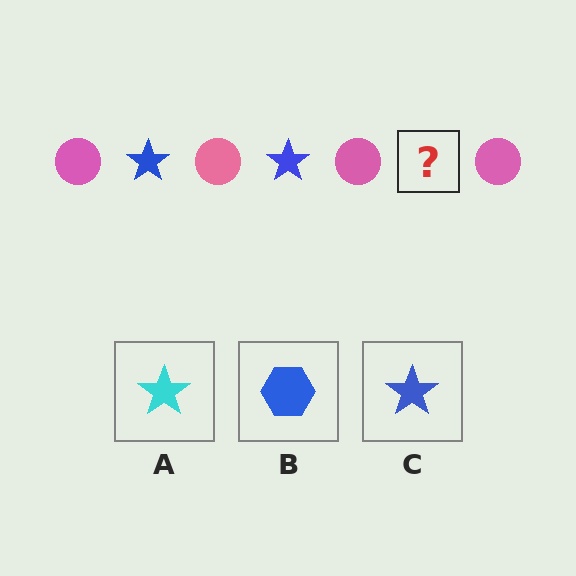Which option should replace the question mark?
Option C.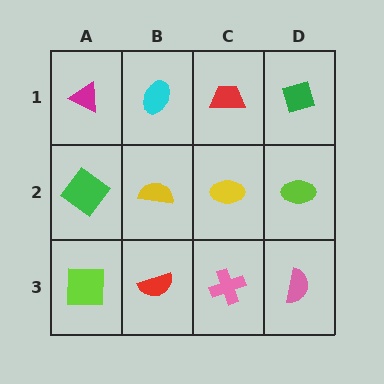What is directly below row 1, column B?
A yellow semicircle.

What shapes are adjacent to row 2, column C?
A red trapezoid (row 1, column C), a pink cross (row 3, column C), a yellow semicircle (row 2, column B), a lime ellipse (row 2, column D).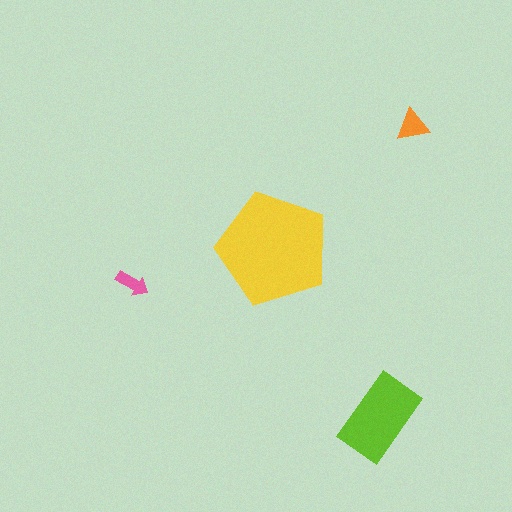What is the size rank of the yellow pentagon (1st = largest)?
1st.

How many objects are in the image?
There are 4 objects in the image.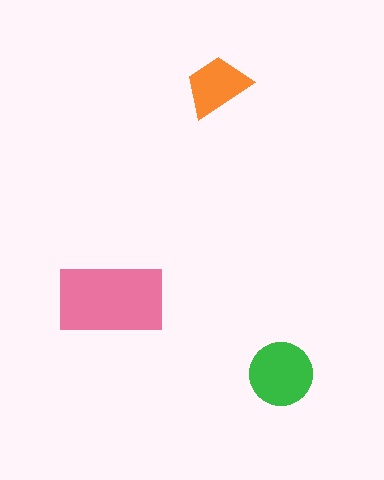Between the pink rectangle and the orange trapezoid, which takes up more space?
The pink rectangle.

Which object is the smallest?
The orange trapezoid.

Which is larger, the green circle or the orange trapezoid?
The green circle.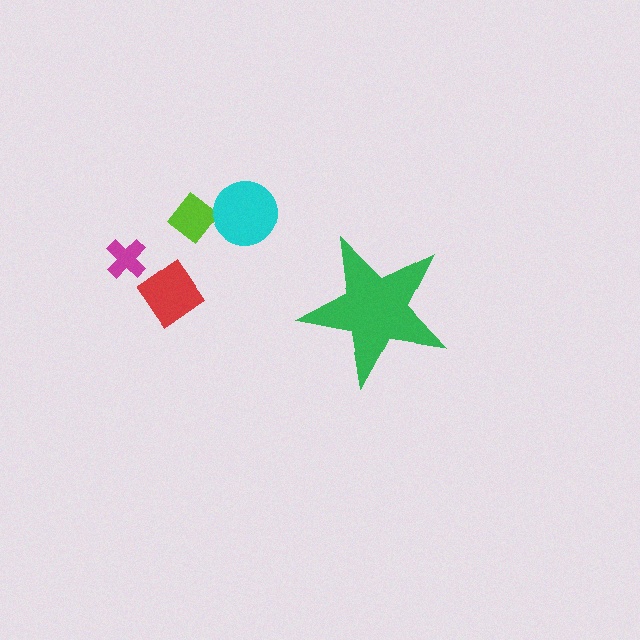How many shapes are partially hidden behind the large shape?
0 shapes are partially hidden.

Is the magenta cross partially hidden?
No, the magenta cross is fully visible.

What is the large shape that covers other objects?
A green star.